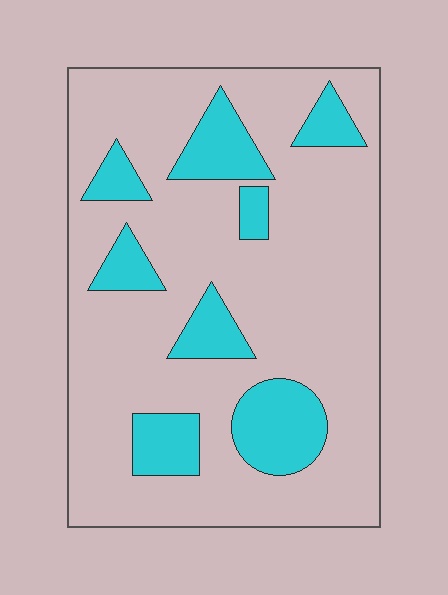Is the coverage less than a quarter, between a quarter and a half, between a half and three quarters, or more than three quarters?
Less than a quarter.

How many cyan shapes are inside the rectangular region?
8.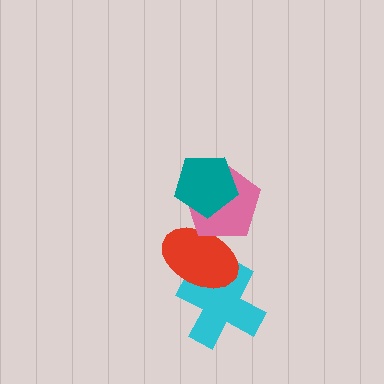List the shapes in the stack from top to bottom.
From top to bottom: the teal pentagon, the pink pentagon, the red ellipse, the cyan cross.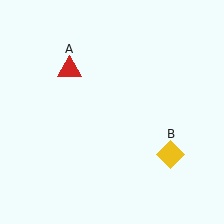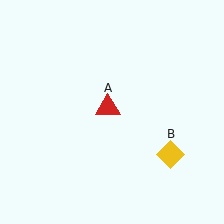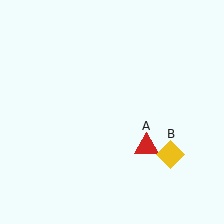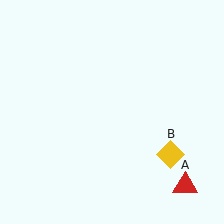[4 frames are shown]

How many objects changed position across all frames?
1 object changed position: red triangle (object A).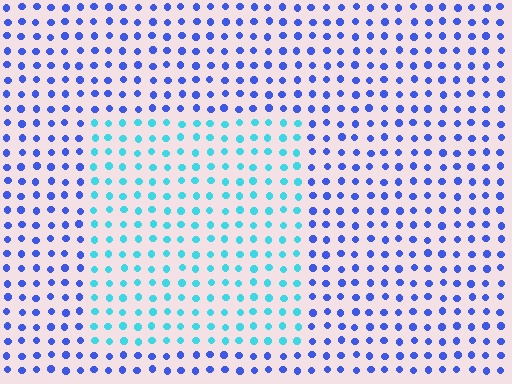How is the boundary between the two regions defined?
The boundary is defined purely by a slight shift in hue (about 46 degrees). Spacing, size, and orientation are identical on both sides.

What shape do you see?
I see a rectangle.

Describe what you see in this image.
The image is filled with small blue elements in a uniform arrangement. A rectangle-shaped region is visible where the elements are tinted to a slightly different hue, forming a subtle color boundary.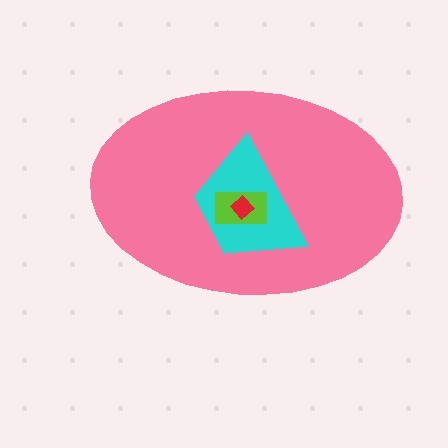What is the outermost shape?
The pink ellipse.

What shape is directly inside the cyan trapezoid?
The lime rectangle.